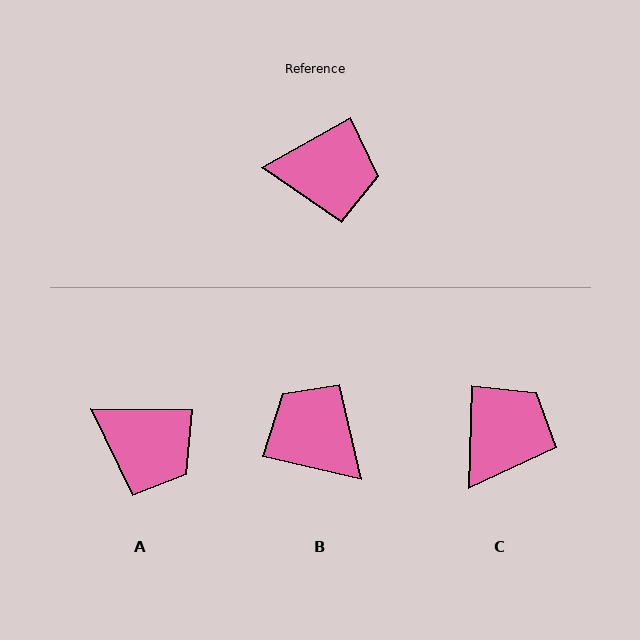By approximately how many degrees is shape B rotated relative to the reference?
Approximately 137 degrees counter-clockwise.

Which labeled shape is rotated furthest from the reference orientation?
B, about 137 degrees away.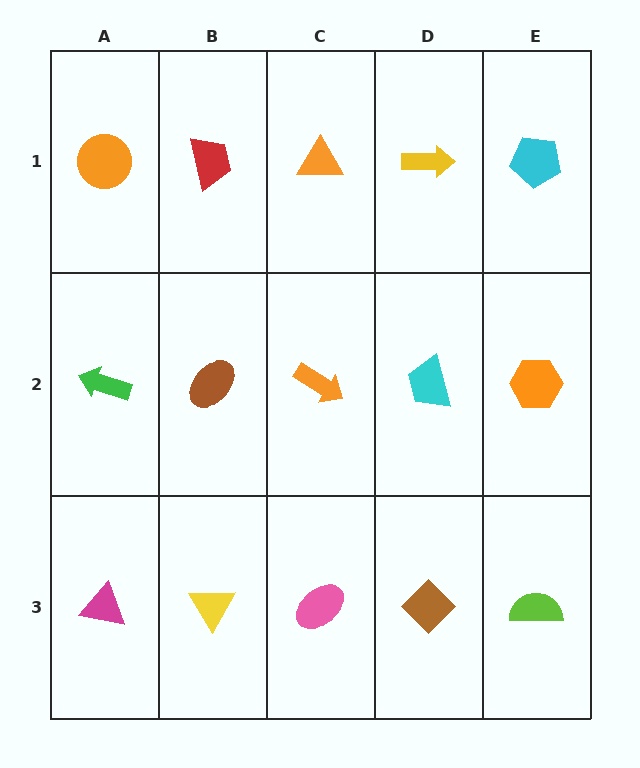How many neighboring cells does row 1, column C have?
3.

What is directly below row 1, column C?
An orange arrow.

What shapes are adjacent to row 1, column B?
A brown ellipse (row 2, column B), an orange circle (row 1, column A), an orange triangle (row 1, column C).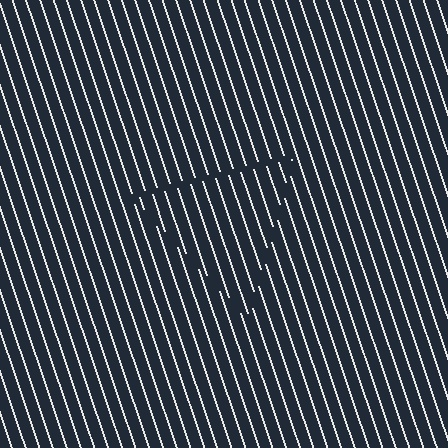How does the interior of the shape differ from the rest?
The interior of the shape contains the same grating, shifted by half a period — the contour is defined by the phase discontinuity where line-ends from the inner and outer gratings abut.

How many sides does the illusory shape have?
3 sides — the line-ends trace a triangle.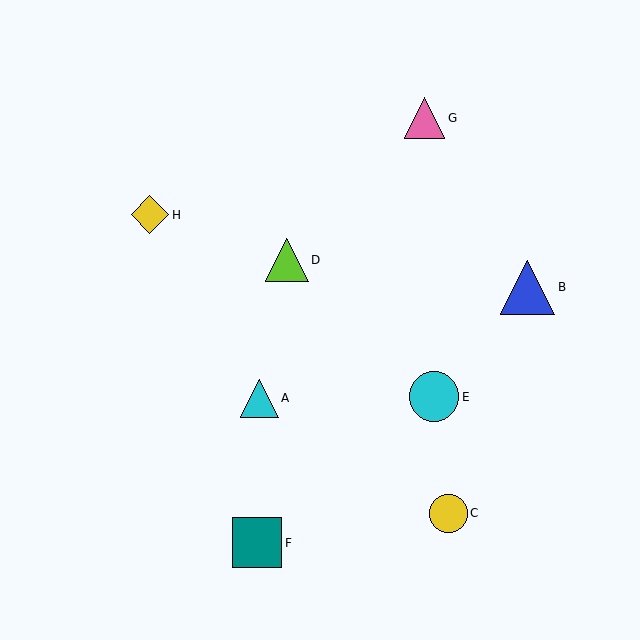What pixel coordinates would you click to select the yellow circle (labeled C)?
Click at (448, 513) to select the yellow circle C.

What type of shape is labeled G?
Shape G is a pink triangle.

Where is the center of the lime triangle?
The center of the lime triangle is at (287, 260).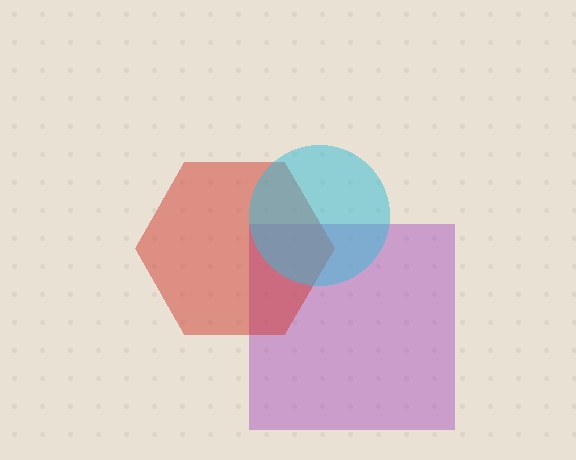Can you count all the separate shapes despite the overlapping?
Yes, there are 3 separate shapes.